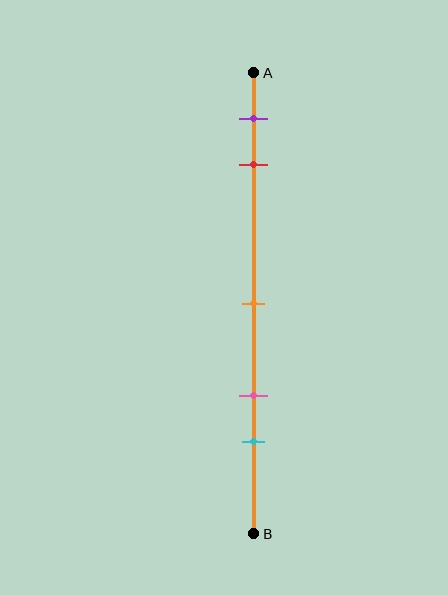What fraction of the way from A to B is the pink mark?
The pink mark is approximately 70% (0.7) of the way from A to B.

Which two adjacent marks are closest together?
The purple and red marks are the closest adjacent pair.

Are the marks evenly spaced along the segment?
No, the marks are not evenly spaced.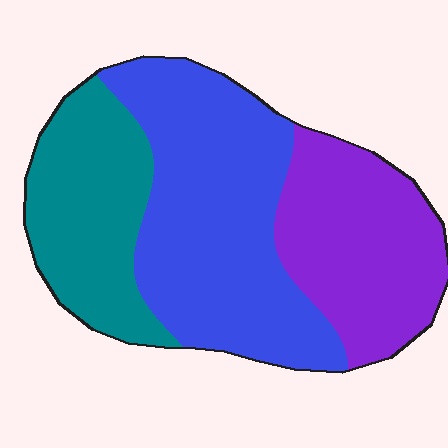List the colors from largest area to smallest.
From largest to smallest: blue, purple, teal.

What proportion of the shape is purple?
Purple takes up between a sixth and a third of the shape.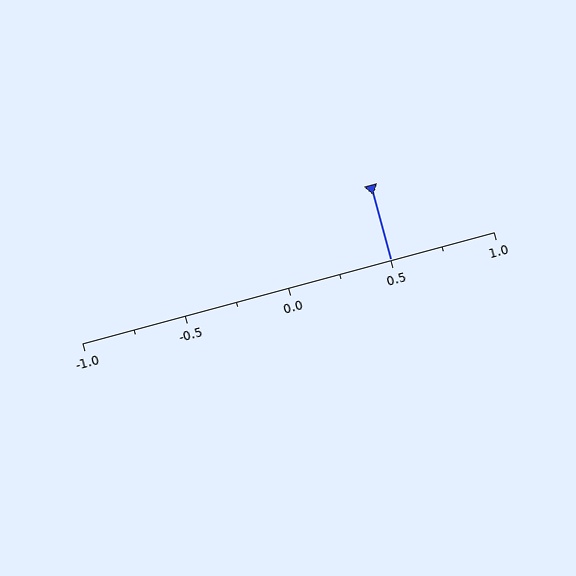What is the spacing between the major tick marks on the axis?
The major ticks are spaced 0.5 apart.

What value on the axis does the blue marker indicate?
The marker indicates approximately 0.5.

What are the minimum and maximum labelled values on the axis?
The axis runs from -1.0 to 1.0.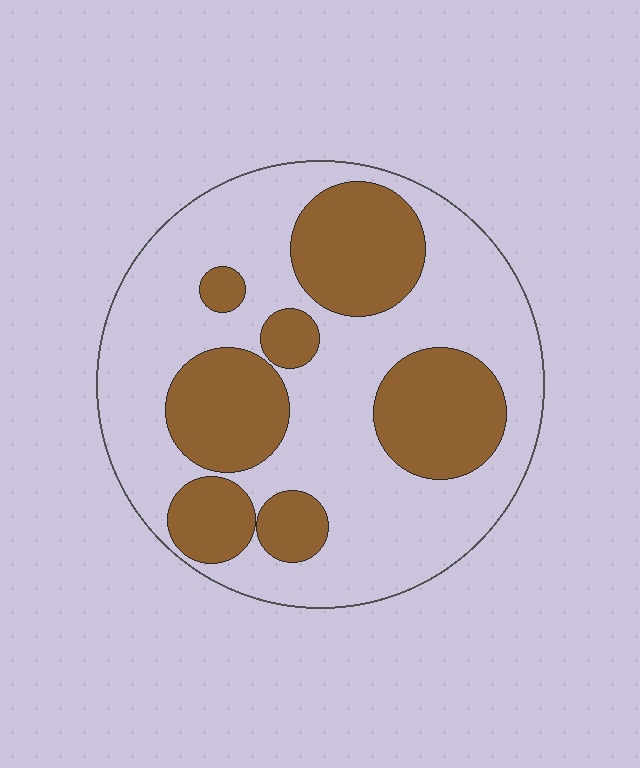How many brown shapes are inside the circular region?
7.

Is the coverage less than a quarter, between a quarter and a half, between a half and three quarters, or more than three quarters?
Between a quarter and a half.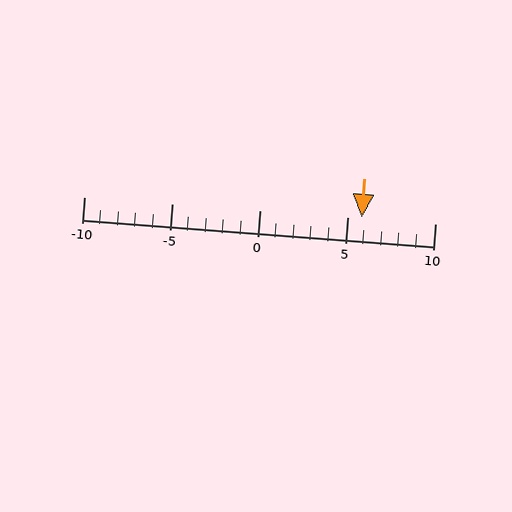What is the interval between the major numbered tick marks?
The major tick marks are spaced 5 units apart.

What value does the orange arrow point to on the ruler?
The orange arrow points to approximately 6.